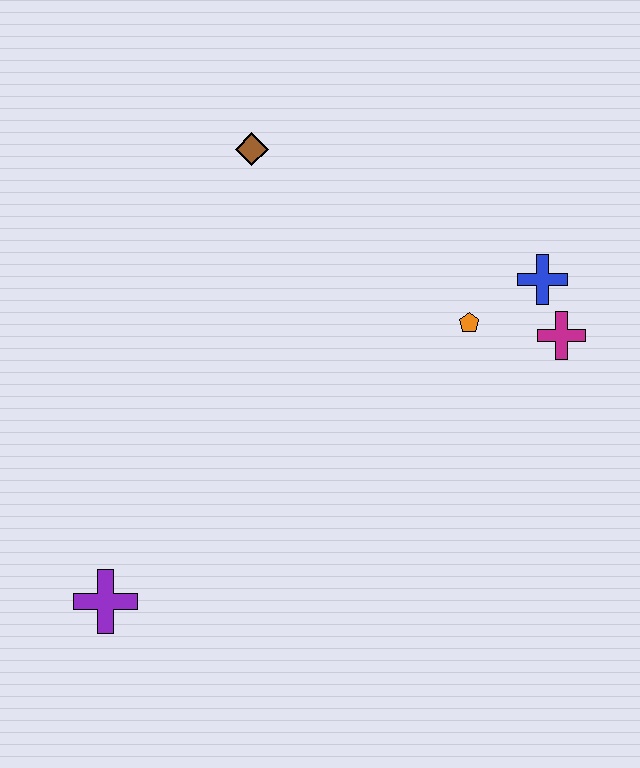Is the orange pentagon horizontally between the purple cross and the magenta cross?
Yes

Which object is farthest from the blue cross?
The purple cross is farthest from the blue cross.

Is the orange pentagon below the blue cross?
Yes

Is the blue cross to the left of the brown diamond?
No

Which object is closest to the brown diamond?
The orange pentagon is closest to the brown diamond.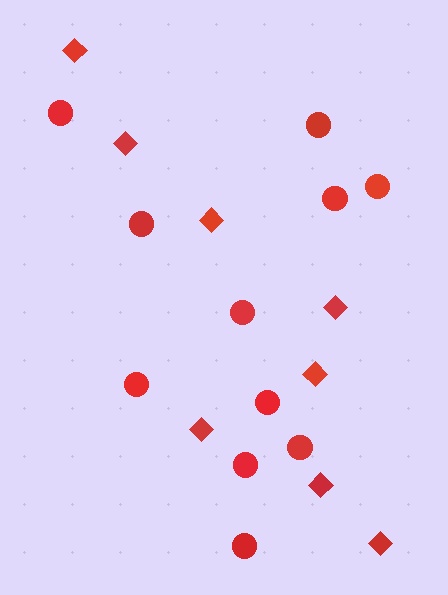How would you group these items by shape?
There are 2 groups: one group of circles (11) and one group of diamonds (8).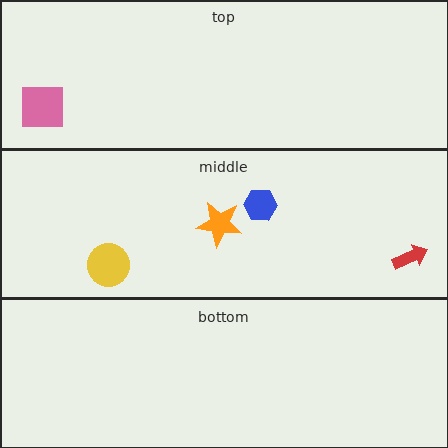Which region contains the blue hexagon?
The middle region.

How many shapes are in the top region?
1.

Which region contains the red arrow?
The middle region.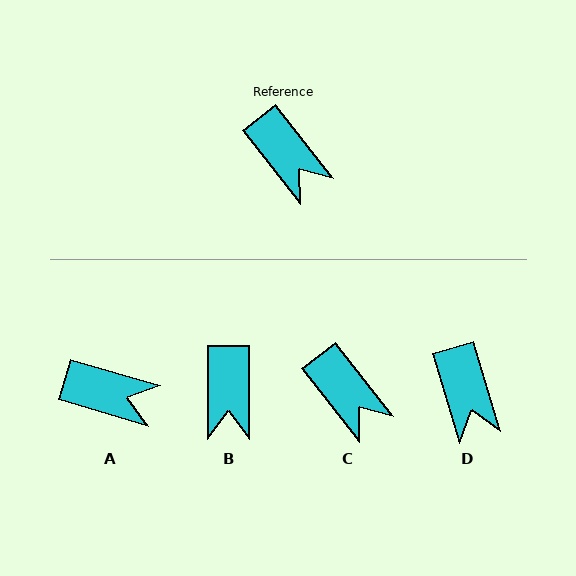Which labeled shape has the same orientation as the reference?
C.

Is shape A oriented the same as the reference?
No, it is off by about 36 degrees.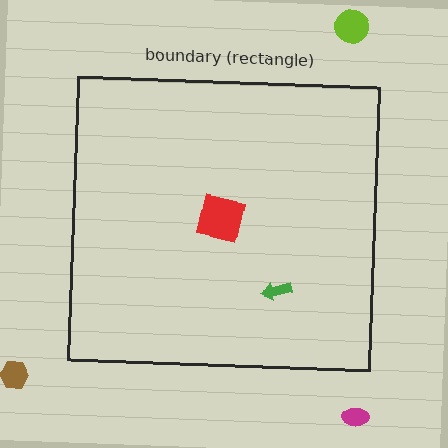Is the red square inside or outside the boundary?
Inside.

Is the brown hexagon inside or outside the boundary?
Outside.